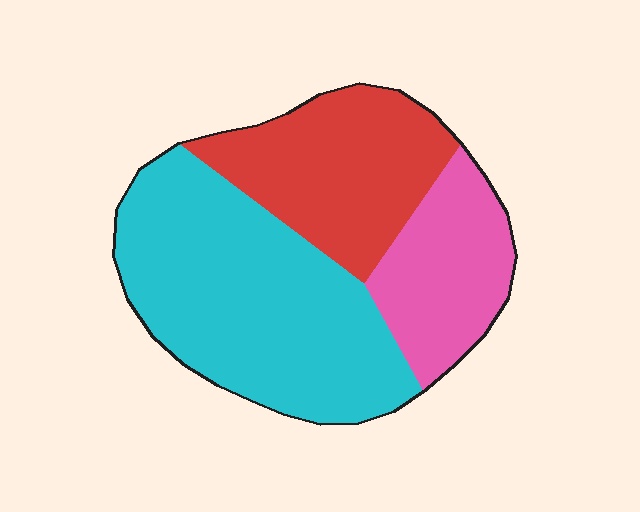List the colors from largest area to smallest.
From largest to smallest: cyan, red, pink.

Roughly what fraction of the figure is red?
Red covers around 30% of the figure.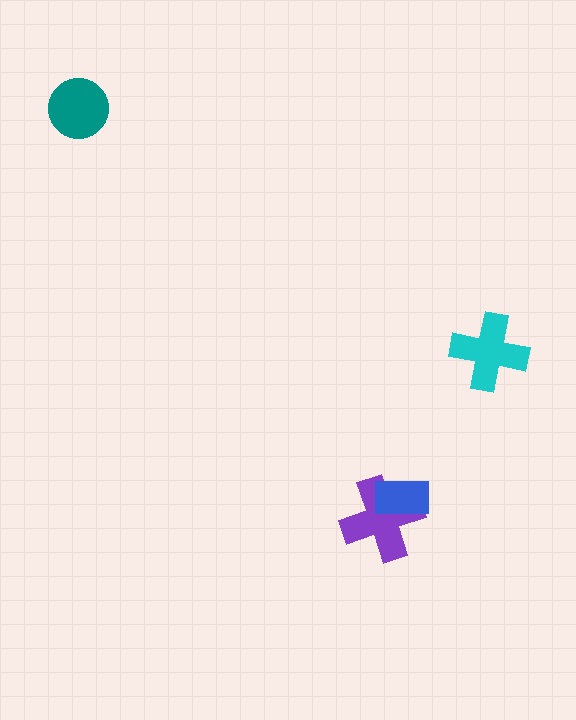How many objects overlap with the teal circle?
0 objects overlap with the teal circle.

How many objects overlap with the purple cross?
1 object overlaps with the purple cross.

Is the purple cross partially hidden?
Yes, it is partially covered by another shape.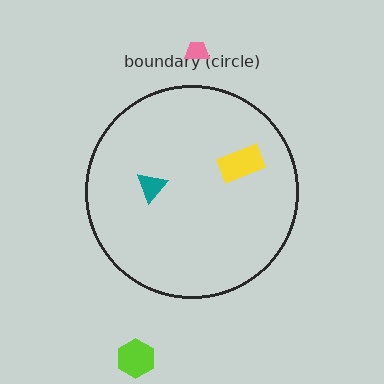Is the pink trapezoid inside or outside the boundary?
Outside.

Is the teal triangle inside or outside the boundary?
Inside.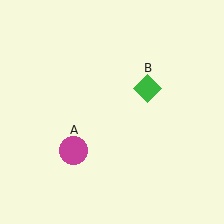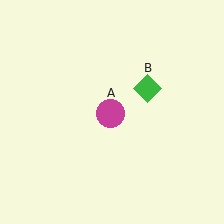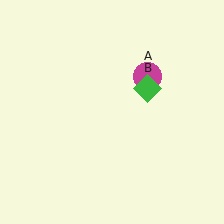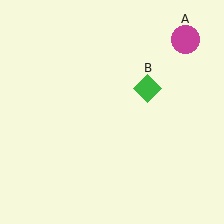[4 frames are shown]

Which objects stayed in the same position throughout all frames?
Green diamond (object B) remained stationary.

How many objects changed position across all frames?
1 object changed position: magenta circle (object A).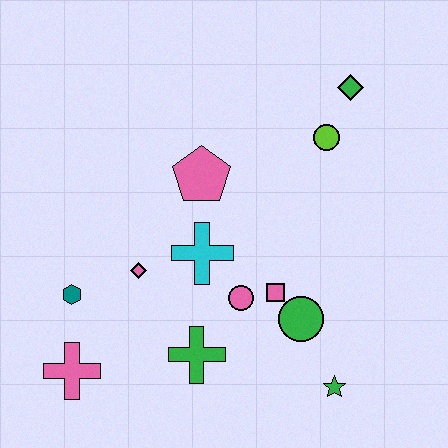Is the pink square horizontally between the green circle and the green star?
No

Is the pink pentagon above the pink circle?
Yes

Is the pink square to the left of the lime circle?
Yes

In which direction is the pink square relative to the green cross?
The pink square is to the right of the green cross.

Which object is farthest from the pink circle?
The green diamond is farthest from the pink circle.